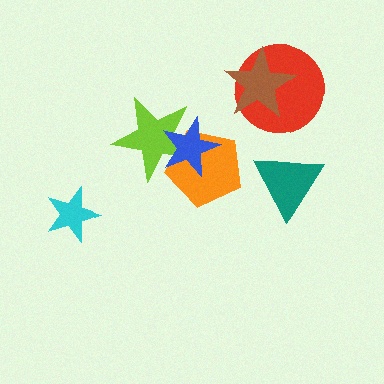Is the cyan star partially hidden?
No, no other shape covers it.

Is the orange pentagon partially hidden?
Yes, it is partially covered by another shape.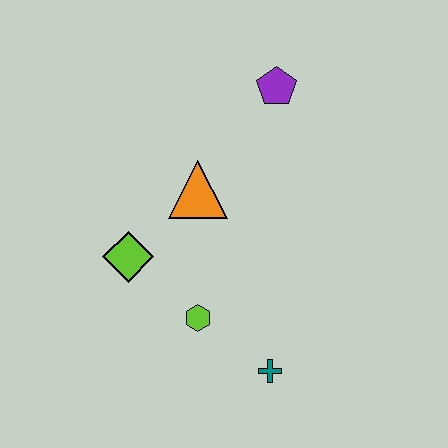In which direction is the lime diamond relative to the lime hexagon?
The lime diamond is to the left of the lime hexagon.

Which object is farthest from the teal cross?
The purple pentagon is farthest from the teal cross.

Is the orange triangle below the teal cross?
No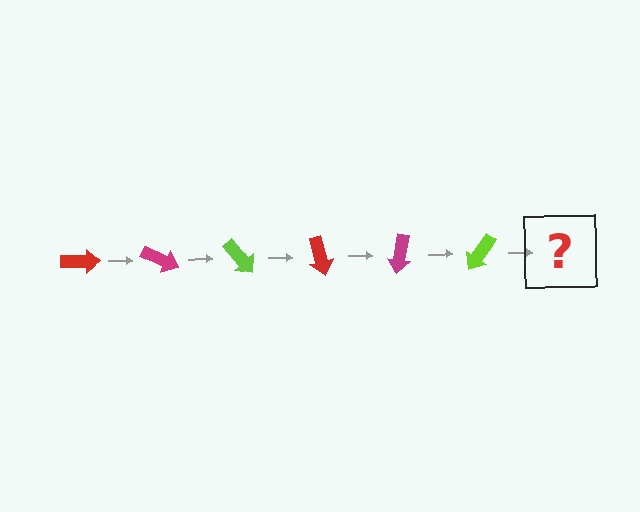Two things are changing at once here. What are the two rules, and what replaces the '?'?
The two rules are that it rotates 25 degrees each step and the color cycles through red, magenta, and lime. The '?' should be a red arrow, rotated 150 degrees from the start.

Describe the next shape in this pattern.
It should be a red arrow, rotated 150 degrees from the start.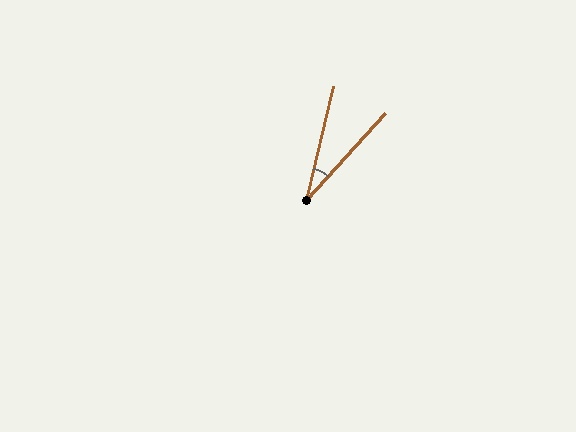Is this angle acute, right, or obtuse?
It is acute.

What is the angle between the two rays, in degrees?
Approximately 29 degrees.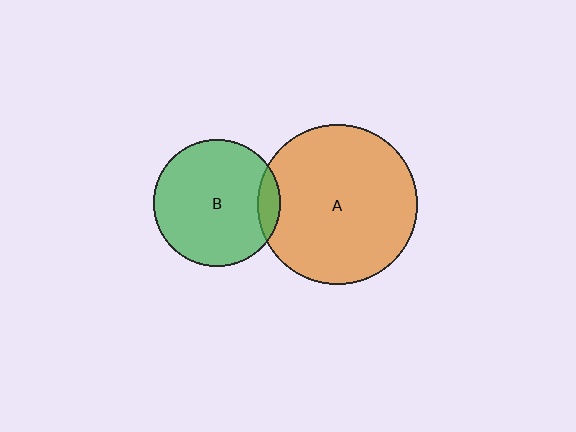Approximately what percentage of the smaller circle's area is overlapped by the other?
Approximately 10%.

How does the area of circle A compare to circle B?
Approximately 1.6 times.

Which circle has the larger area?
Circle A (orange).